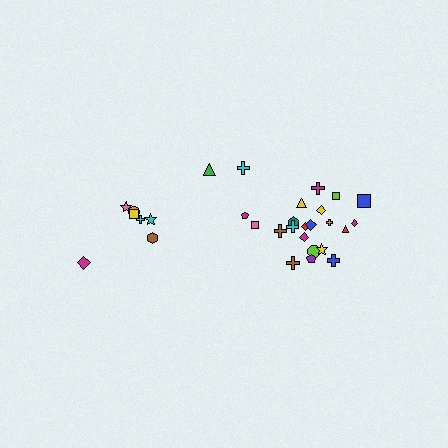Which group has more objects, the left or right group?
The right group.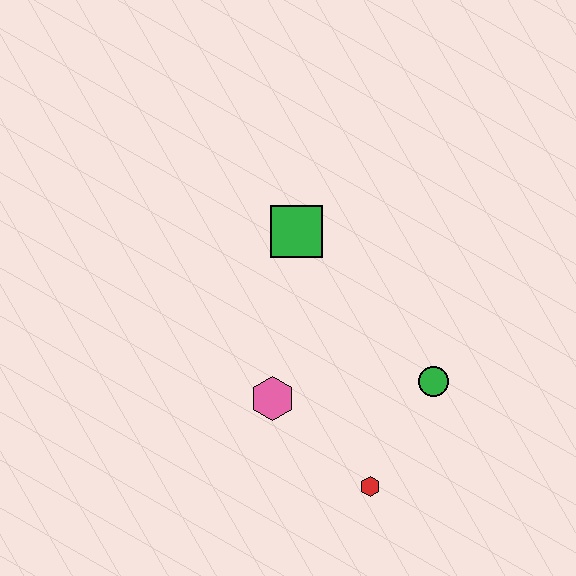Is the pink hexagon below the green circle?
Yes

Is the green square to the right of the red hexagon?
No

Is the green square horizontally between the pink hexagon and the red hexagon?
Yes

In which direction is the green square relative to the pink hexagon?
The green square is above the pink hexagon.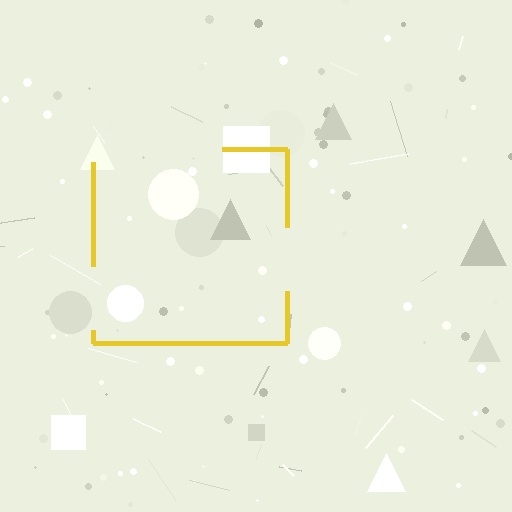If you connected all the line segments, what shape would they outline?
They would outline a square.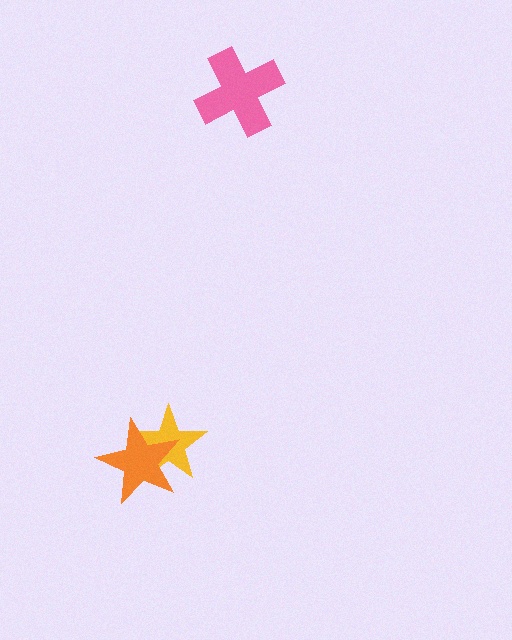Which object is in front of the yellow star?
The orange star is in front of the yellow star.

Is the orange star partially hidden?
No, no other shape covers it.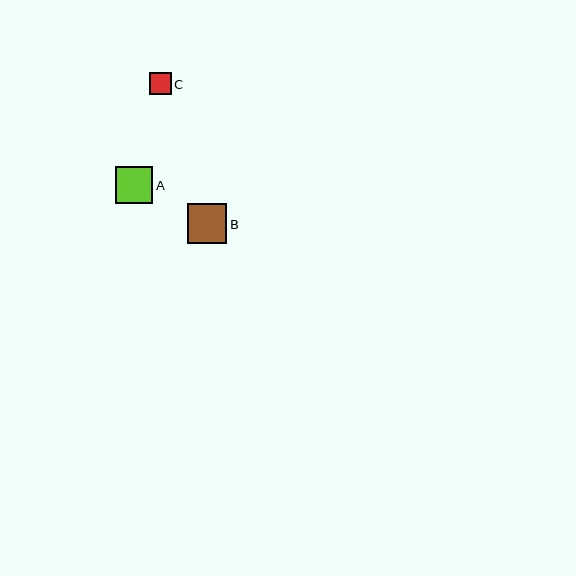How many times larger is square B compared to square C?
Square B is approximately 1.8 times the size of square C.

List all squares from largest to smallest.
From largest to smallest: B, A, C.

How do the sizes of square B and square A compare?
Square B and square A are approximately the same size.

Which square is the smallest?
Square C is the smallest with a size of approximately 21 pixels.